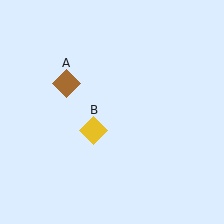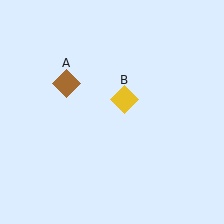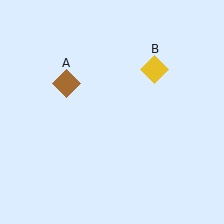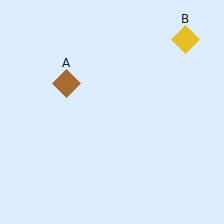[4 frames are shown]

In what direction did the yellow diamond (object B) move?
The yellow diamond (object B) moved up and to the right.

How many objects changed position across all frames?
1 object changed position: yellow diamond (object B).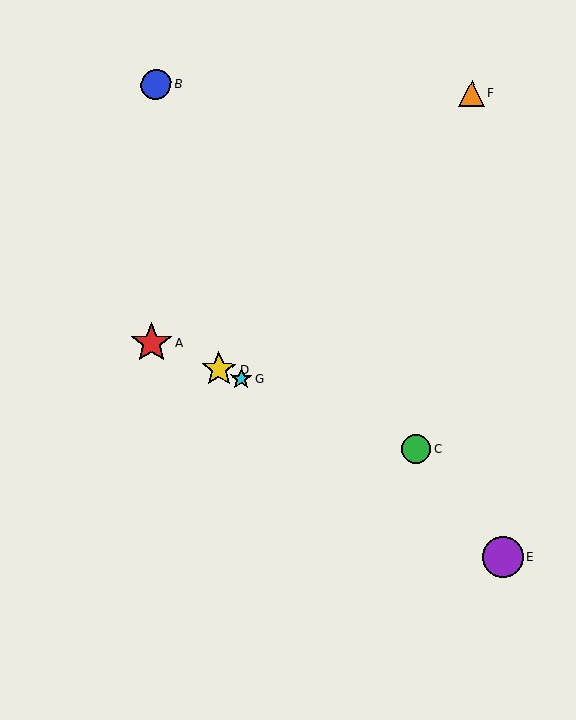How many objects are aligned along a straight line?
4 objects (A, C, D, G) are aligned along a straight line.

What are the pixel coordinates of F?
Object F is at (472, 93).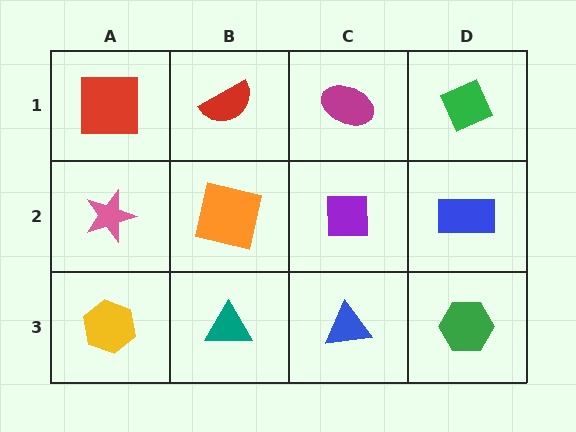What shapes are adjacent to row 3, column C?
A purple square (row 2, column C), a teal triangle (row 3, column B), a green hexagon (row 3, column D).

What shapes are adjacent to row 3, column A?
A pink star (row 2, column A), a teal triangle (row 3, column B).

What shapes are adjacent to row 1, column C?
A purple square (row 2, column C), a red semicircle (row 1, column B), a green diamond (row 1, column D).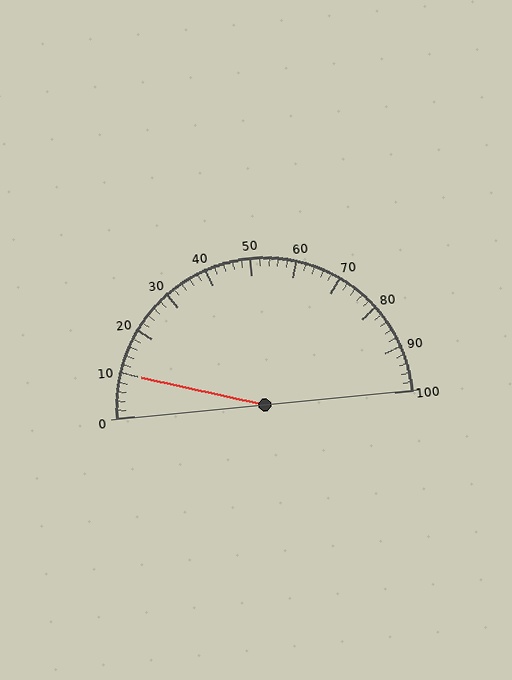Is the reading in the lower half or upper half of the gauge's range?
The reading is in the lower half of the range (0 to 100).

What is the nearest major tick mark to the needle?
The nearest major tick mark is 10.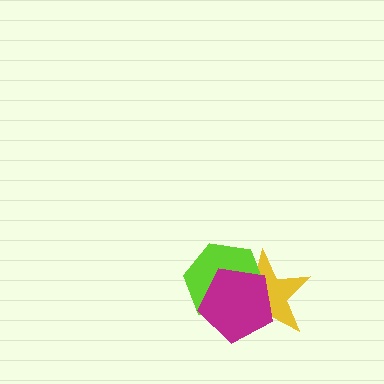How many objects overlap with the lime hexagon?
2 objects overlap with the lime hexagon.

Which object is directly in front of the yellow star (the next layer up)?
The lime hexagon is directly in front of the yellow star.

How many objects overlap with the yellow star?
2 objects overlap with the yellow star.